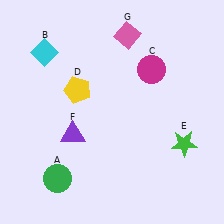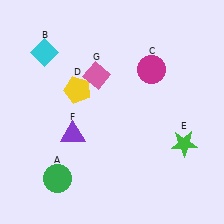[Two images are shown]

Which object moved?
The pink diamond (G) moved down.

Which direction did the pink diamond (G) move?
The pink diamond (G) moved down.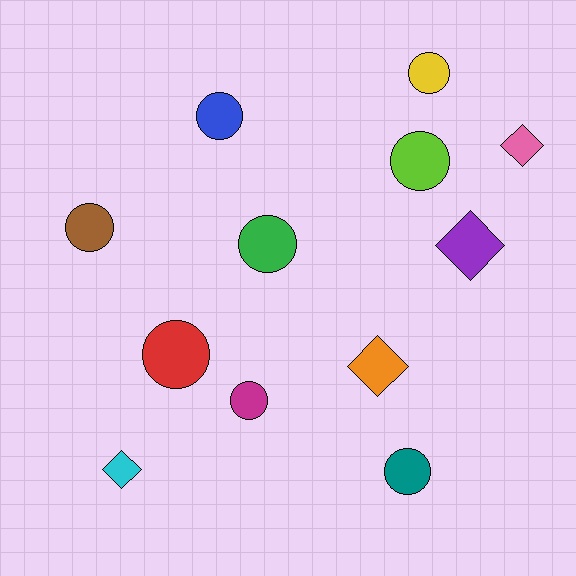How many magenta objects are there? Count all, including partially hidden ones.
There is 1 magenta object.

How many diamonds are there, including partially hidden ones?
There are 4 diamonds.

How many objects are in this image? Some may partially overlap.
There are 12 objects.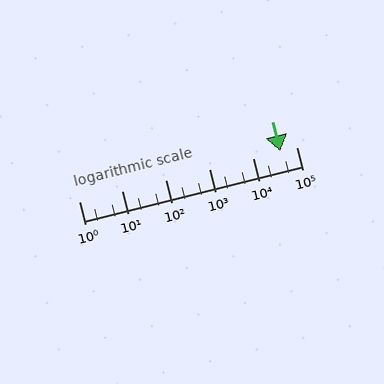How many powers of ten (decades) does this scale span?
The scale spans 5 decades, from 1 to 100000.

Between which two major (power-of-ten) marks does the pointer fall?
The pointer is between 10000 and 100000.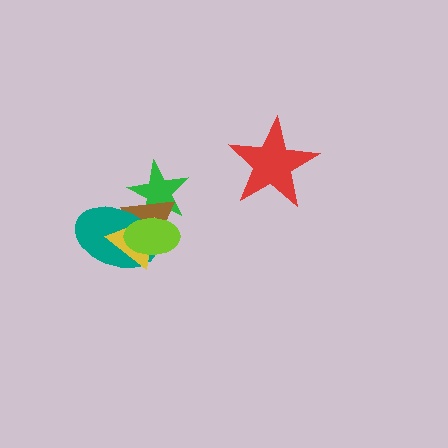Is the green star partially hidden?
Yes, it is partially covered by another shape.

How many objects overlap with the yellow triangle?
4 objects overlap with the yellow triangle.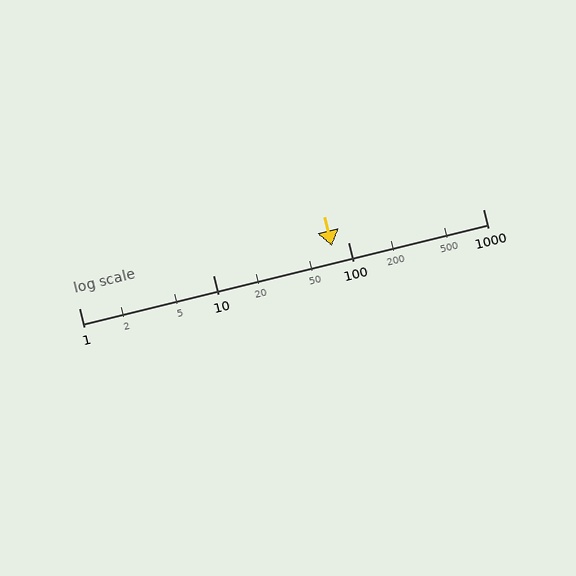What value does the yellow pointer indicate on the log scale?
The pointer indicates approximately 75.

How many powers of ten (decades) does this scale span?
The scale spans 3 decades, from 1 to 1000.